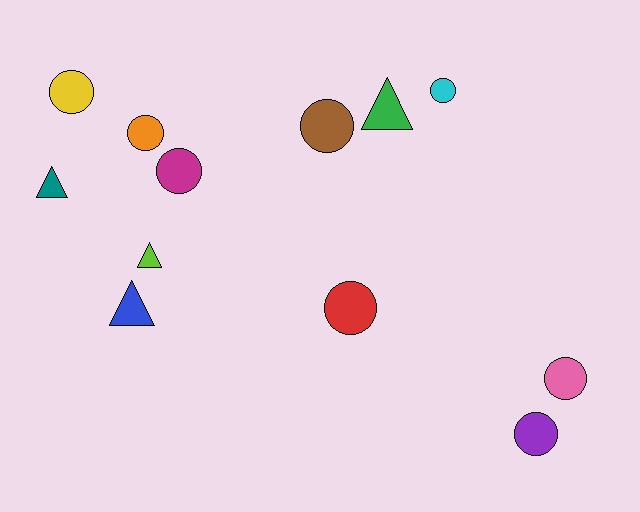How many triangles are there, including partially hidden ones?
There are 4 triangles.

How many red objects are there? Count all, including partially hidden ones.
There is 1 red object.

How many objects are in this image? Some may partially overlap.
There are 12 objects.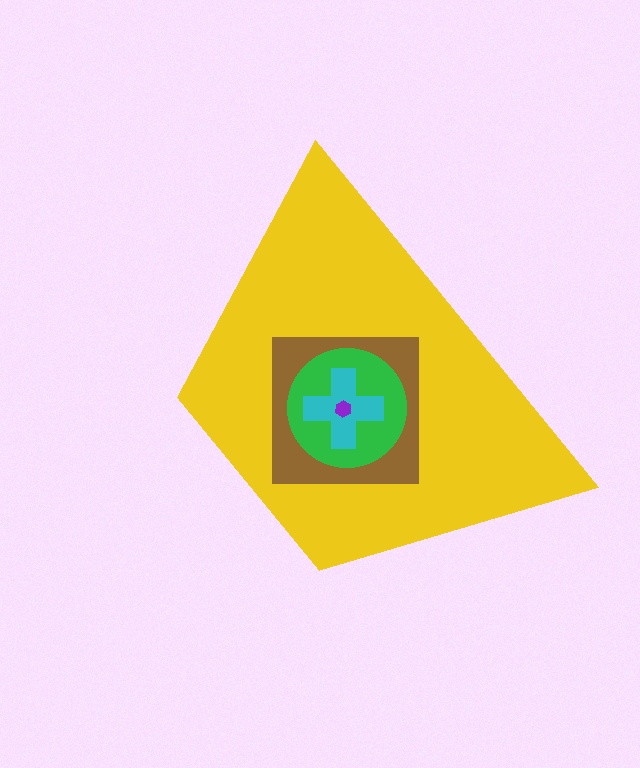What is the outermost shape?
The yellow trapezoid.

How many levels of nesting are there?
5.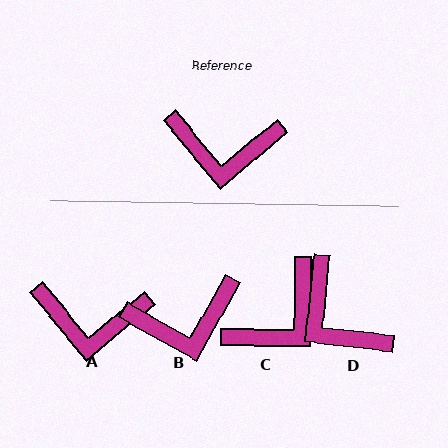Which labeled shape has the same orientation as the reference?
A.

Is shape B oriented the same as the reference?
No, it is off by about 21 degrees.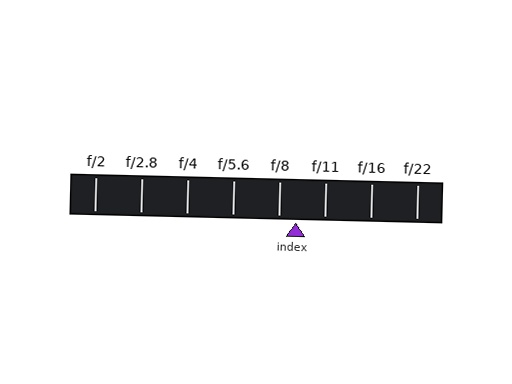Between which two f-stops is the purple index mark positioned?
The index mark is between f/8 and f/11.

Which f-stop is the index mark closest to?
The index mark is closest to f/8.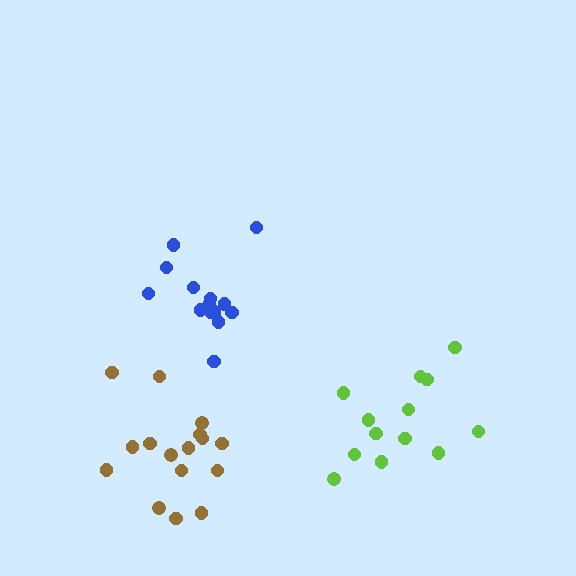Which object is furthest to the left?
The brown cluster is leftmost.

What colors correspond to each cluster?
The clusters are colored: blue, lime, brown.